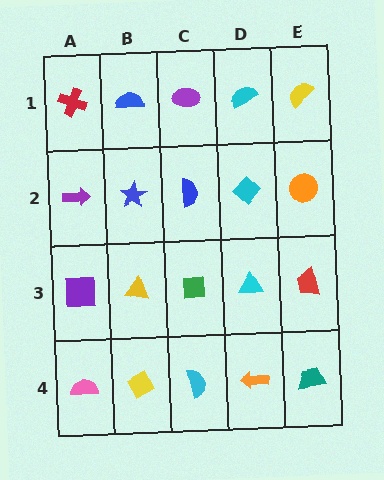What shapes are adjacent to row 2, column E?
A yellow semicircle (row 1, column E), a red trapezoid (row 3, column E), a cyan diamond (row 2, column D).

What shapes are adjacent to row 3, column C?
A blue semicircle (row 2, column C), a cyan semicircle (row 4, column C), a yellow triangle (row 3, column B), a cyan triangle (row 3, column D).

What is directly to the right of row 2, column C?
A cyan diamond.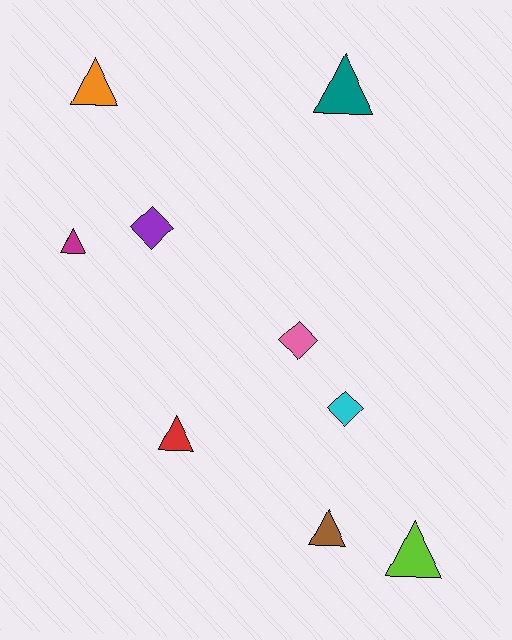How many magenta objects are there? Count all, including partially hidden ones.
There is 1 magenta object.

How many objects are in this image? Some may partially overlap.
There are 9 objects.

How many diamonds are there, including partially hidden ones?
There are 3 diamonds.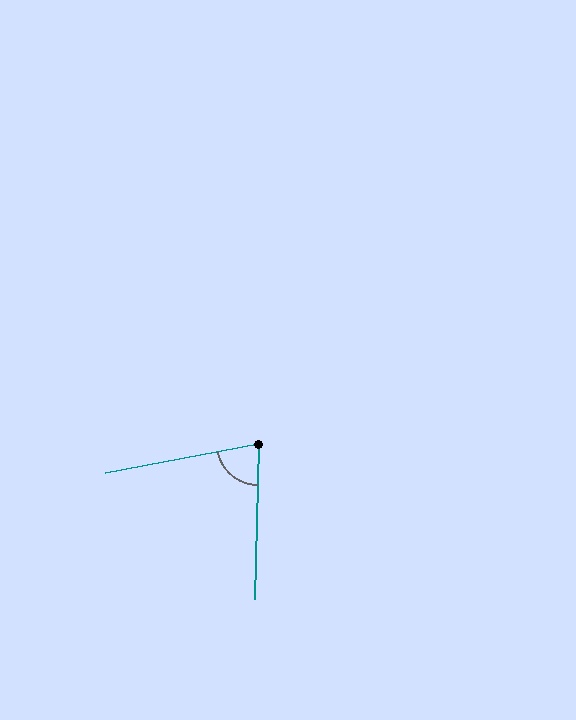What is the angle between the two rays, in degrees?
Approximately 78 degrees.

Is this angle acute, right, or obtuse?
It is acute.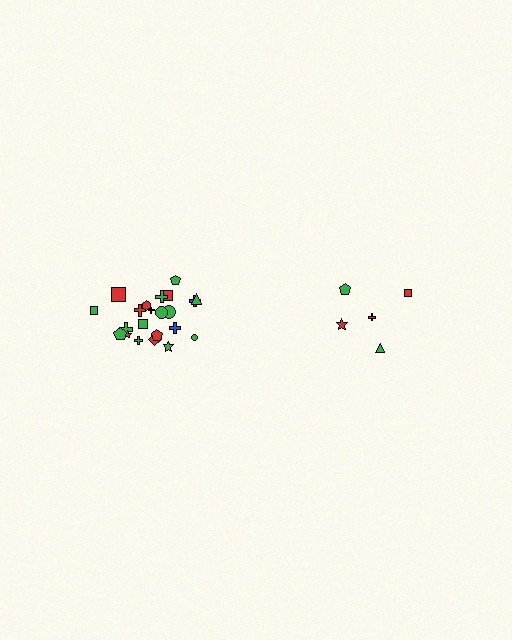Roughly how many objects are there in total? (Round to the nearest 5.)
Roughly 25 objects in total.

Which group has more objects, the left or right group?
The left group.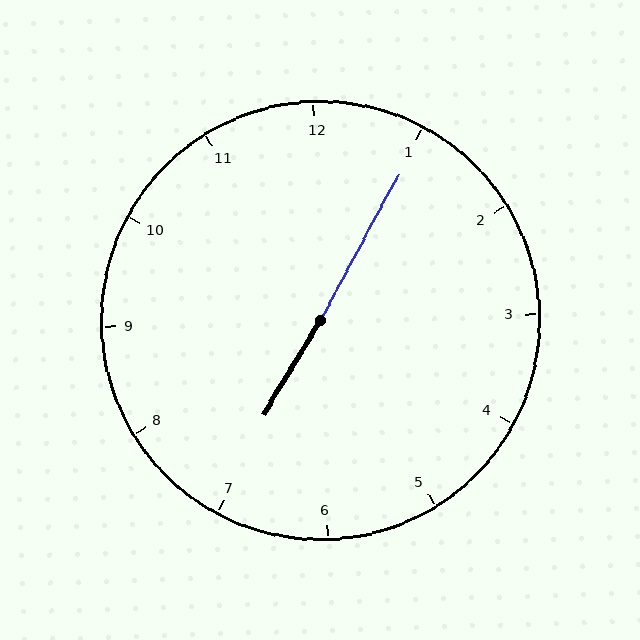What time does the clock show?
7:05.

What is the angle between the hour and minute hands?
Approximately 178 degrees.